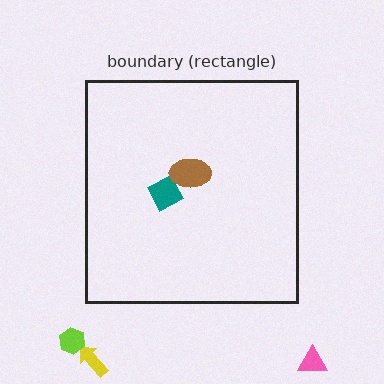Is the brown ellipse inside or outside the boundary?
Inside.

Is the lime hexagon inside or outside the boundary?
Outside.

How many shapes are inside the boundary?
2 inside, 3 outside.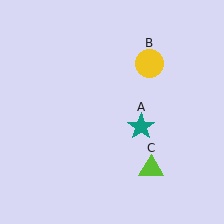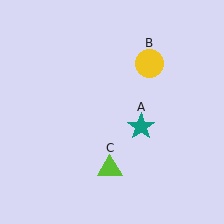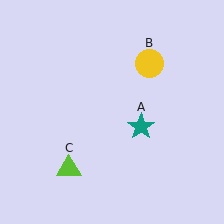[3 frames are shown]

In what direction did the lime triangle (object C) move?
The lime triangle (object C) moved left.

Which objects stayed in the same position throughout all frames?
Teal star (object A) and yellow circle (object B) remained stationary.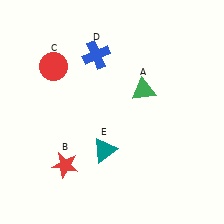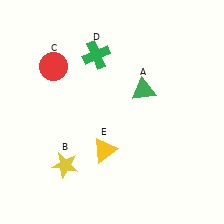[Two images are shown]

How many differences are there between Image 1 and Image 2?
There are 3 differences between the two images.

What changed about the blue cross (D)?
In Image 1, D is blue. In Image 2, it changed to green.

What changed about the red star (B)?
In Image 1, B is red. In Image 2, it changed to yellow.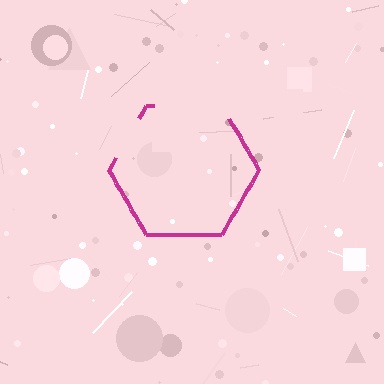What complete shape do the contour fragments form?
The contour fragments form a hexagon.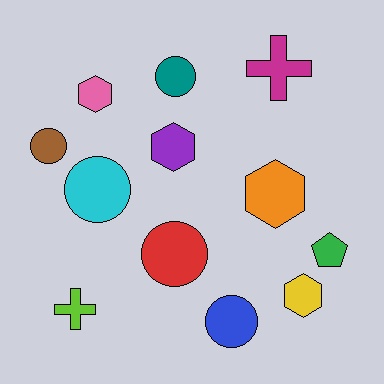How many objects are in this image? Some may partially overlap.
There are 12 objects.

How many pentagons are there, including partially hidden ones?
There is 1 pentagon.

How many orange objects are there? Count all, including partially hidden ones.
There is 1 orange object.